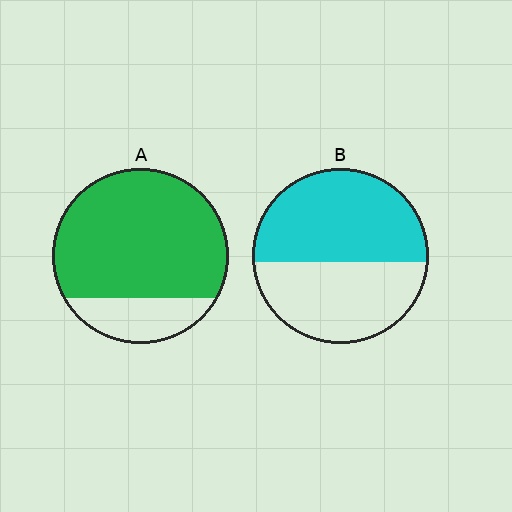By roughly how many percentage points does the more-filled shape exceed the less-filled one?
By roughly 25 percentage points (A over B).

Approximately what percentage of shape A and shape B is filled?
A is approximately 80% and B is approximately 55%.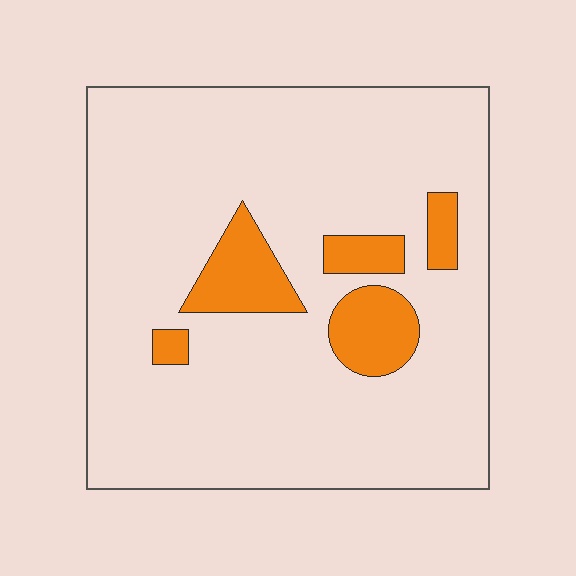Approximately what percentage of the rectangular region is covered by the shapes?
Approximately 15%.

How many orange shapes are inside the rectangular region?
5.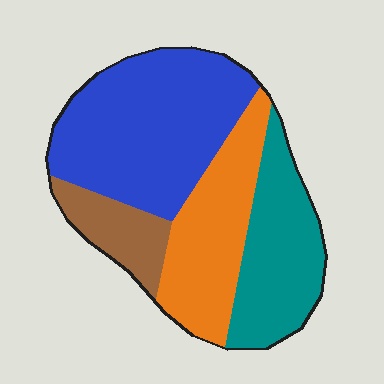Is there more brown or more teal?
Teal.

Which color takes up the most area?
Blue, at roughly 40%.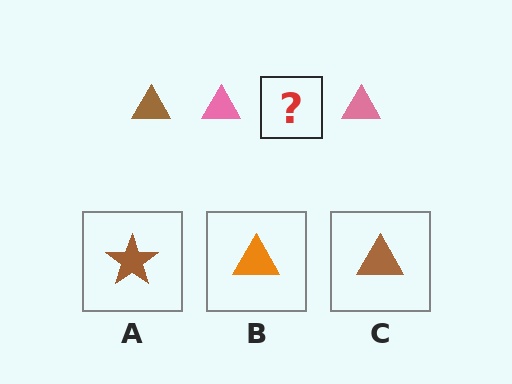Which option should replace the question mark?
Option C.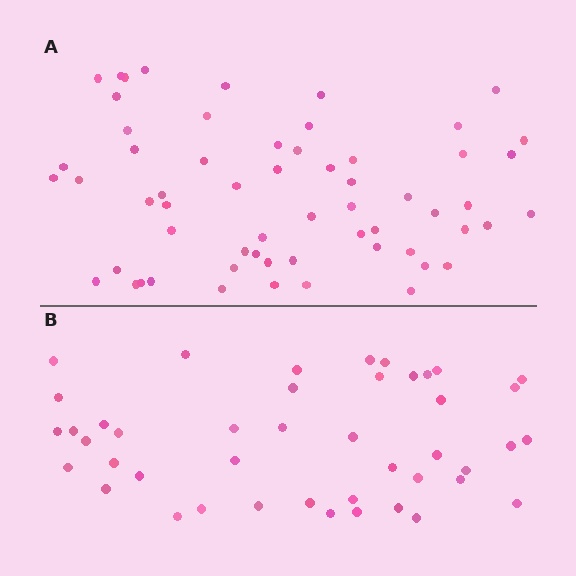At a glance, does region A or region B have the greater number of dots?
Region A (the top region) has more dots.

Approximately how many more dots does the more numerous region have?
Region A has approximately 15 more dots than region B.